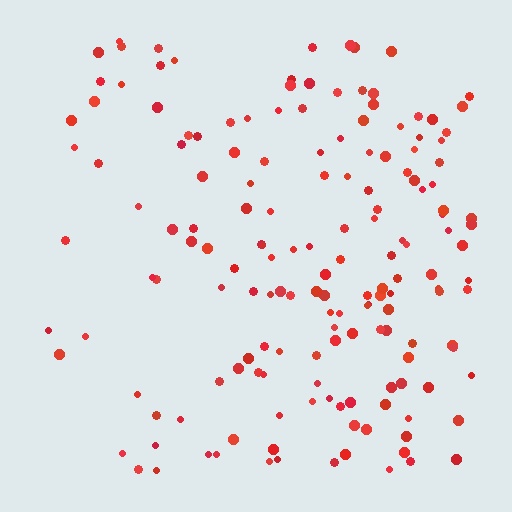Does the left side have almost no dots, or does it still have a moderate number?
Still a moderate number, just noticeably fewer than the right.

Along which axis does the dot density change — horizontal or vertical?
Horizontal.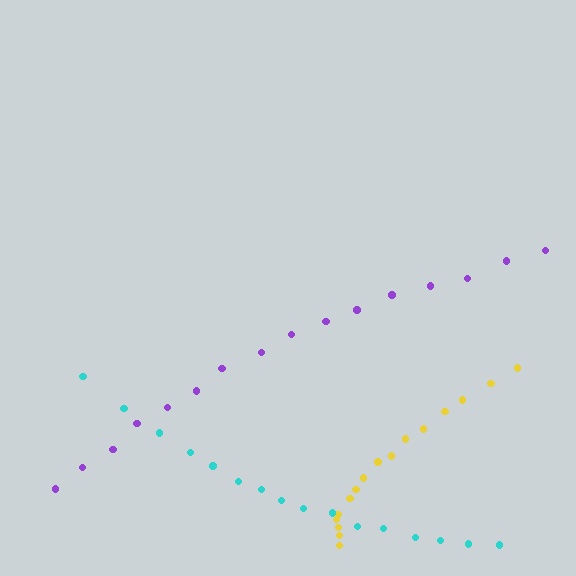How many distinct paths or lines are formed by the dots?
There are 3 distinct paths.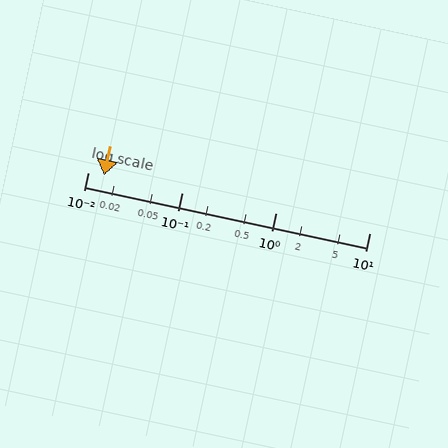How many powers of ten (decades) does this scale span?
The scale spans 3 decades, from 0.01 to 10.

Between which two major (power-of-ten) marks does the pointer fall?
The pointer is between 0.01 and 0.1.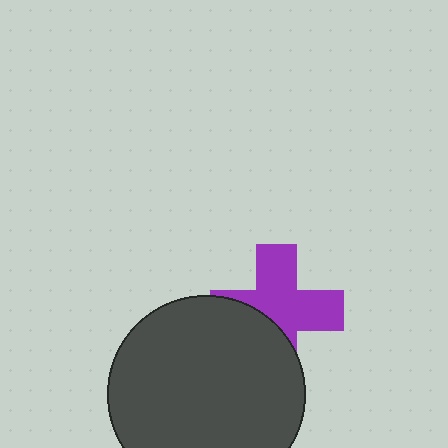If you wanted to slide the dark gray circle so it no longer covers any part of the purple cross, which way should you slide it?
Slide it toward the lower-left — that is the most direct way to separate the two shapes.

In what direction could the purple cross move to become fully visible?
The purple cross could move toward the upper-right. That would shift it out from behind the dark gray circle entirely.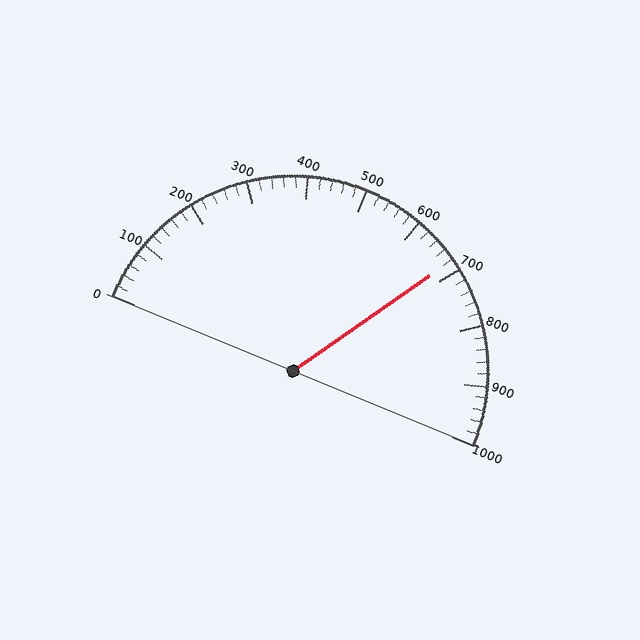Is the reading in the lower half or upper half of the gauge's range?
The reading is in the upper half of the range (0 to 1000).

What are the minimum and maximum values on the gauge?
The gauge ranges from 0 to 1000.